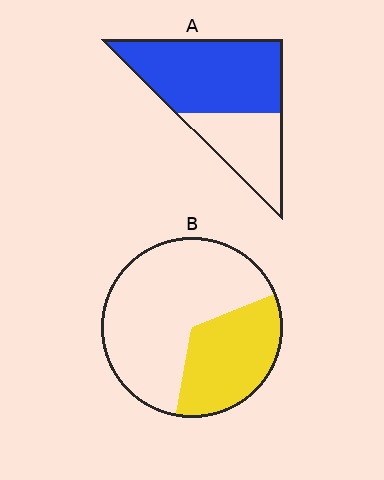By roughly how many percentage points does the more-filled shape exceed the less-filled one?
By roughly 30 percentage points (A over B).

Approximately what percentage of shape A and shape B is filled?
A is approximately 65% and B is approximately 35%.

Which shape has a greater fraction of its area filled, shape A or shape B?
Shape A.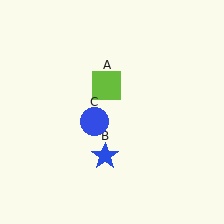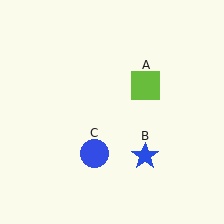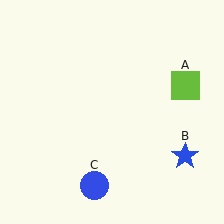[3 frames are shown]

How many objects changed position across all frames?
3 objects changed position: lime square (object A), blue star (object B), blue circle (object C).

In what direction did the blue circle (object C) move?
The blue circle (object C) moved down.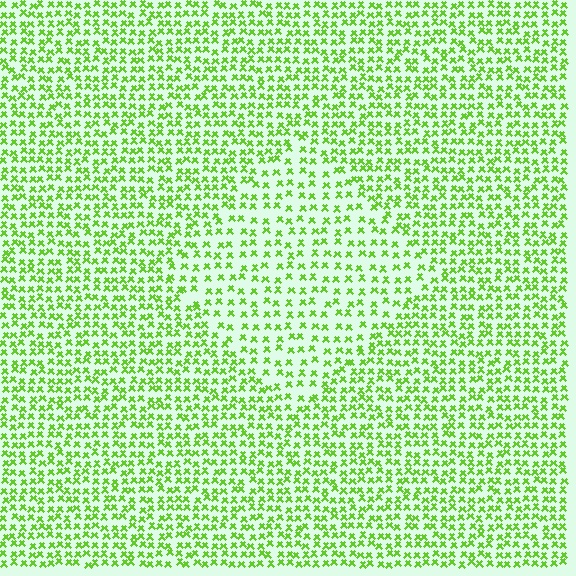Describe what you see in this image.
The image contains small lime elements arranged at two different densities. A diamond-shaped region is visible where the elements are less densely packed than the surrounding area.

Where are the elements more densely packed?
The elements are more densely packed outside the diamond boundary.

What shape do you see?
I see a diamond.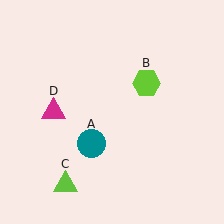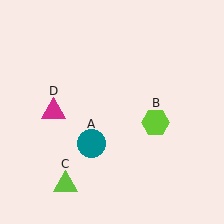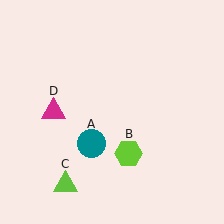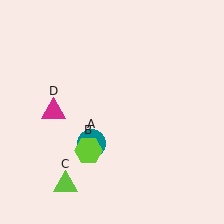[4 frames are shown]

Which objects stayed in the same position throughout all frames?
Teal circle (object A) and lime triangle (object C) and magenta triangle (object D) remained stationary.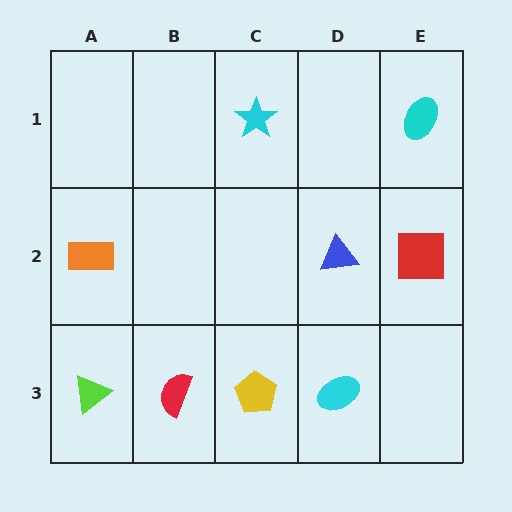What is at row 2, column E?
A red square.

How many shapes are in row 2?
3 shapes.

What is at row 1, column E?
A cyan ellipse.